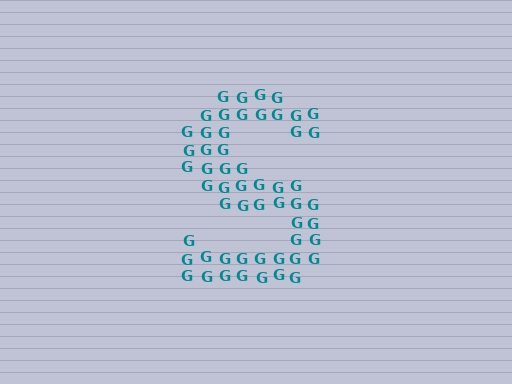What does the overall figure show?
The overall figure shows the letter S.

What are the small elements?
The small elements are letter G's.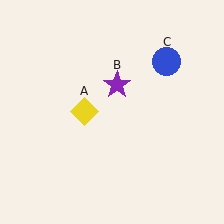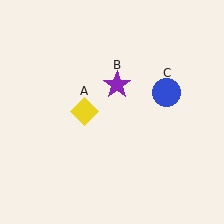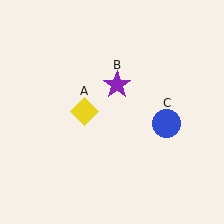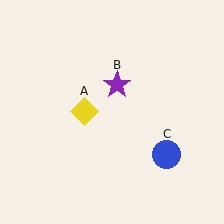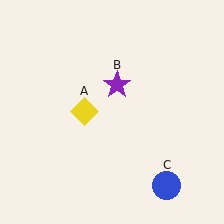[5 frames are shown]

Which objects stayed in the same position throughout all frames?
Yellow diamond (object A) and purple star (object B) remained stationary.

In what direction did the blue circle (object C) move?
The blue circle (object C) moved down.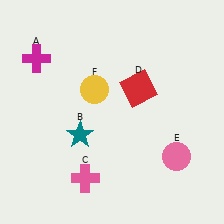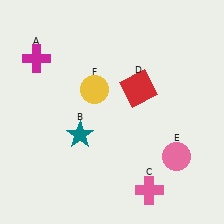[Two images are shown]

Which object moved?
The pink cross (C) moved right.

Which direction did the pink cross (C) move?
The pink cross (C) moved right.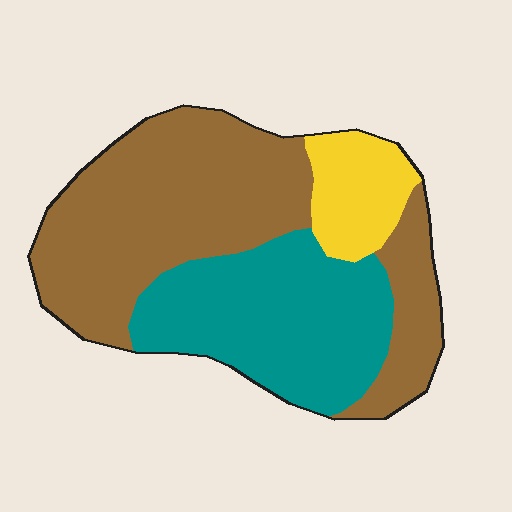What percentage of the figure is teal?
Teal covers around 35% of the figure.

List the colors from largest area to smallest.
From largest to smallest: brown, teal, yellow.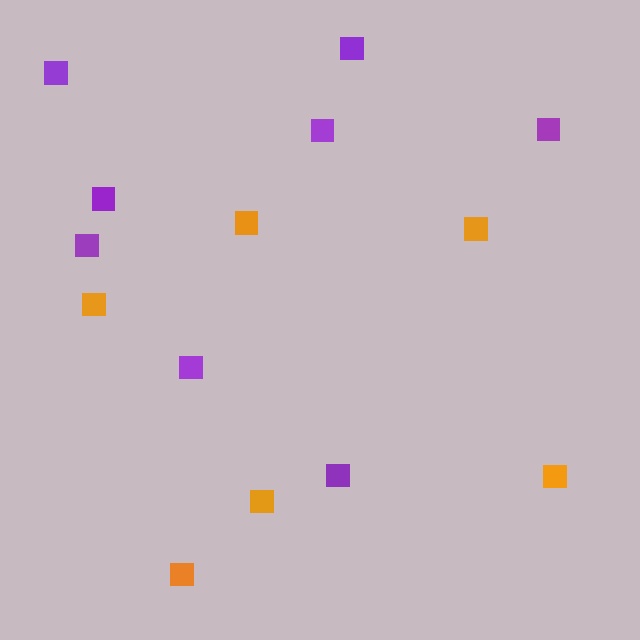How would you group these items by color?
There are 2 groups: one group of orange squares (6) and one group of purple squares (8).